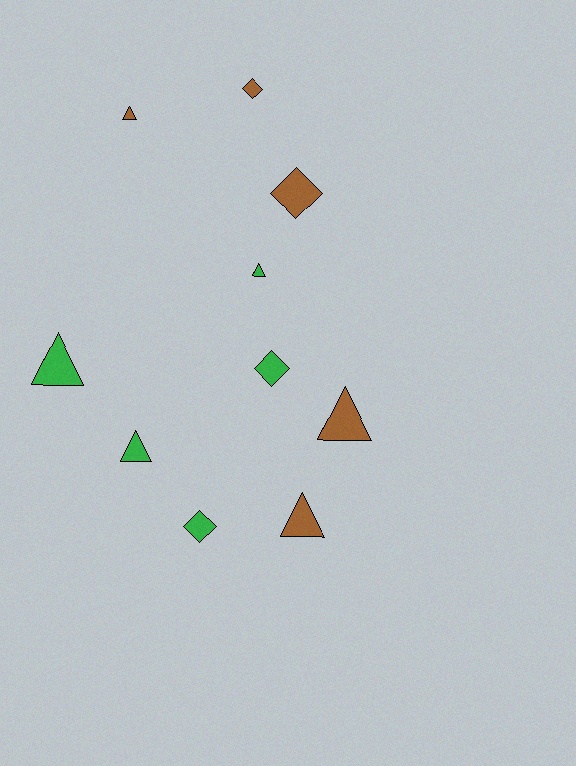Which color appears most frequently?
Green, with 5 objects.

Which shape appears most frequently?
Triangle, with 6 objects.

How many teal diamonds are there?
There are no teal diamonds.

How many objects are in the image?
There are 10 objects.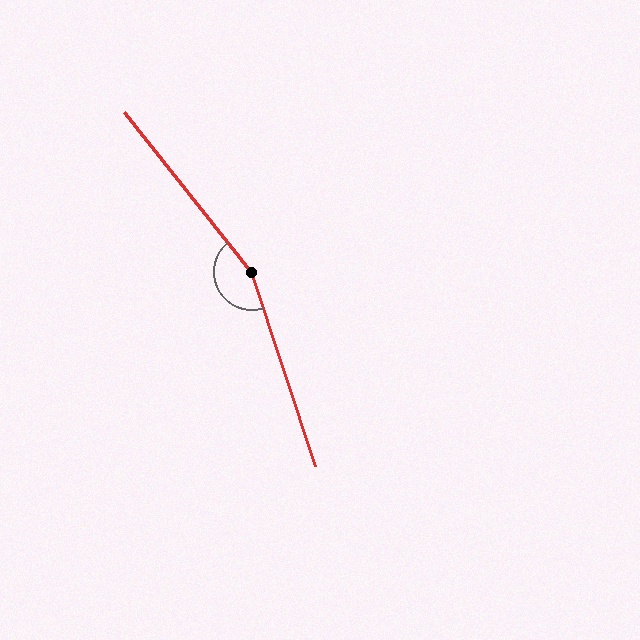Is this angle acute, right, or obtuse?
It is obtuse.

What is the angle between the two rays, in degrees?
Approximately 160 degrees.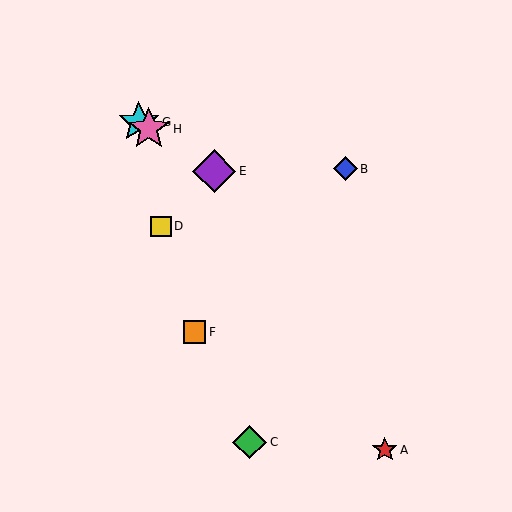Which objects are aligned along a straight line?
Objects E, G, H are aligned along a straight line.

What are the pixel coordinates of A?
Object A is at (385, 450).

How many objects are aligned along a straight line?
3 objects (E, G, H) are aligned along a straight line.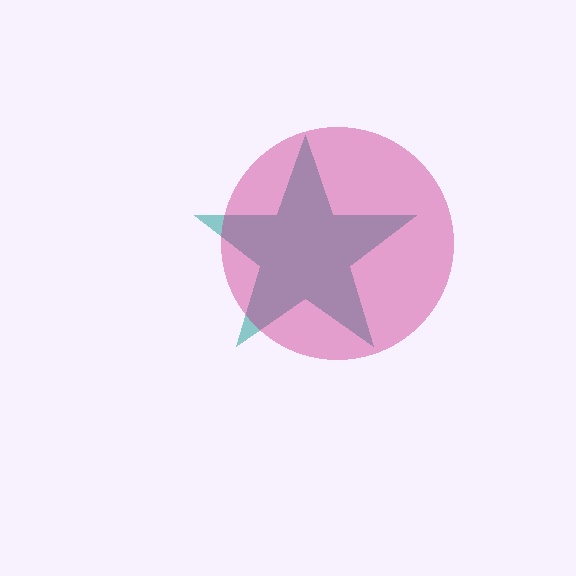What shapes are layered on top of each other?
The layered shapes are: a teal star, a magenta circle.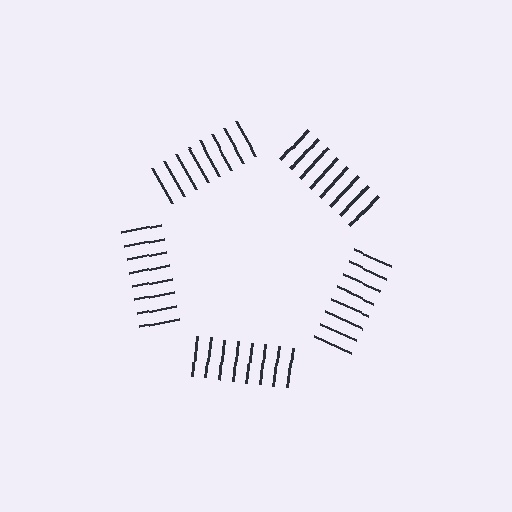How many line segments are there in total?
40 — 8 along each of the 5 edges.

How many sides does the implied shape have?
5 sides — the line-ends trace a pentagon.